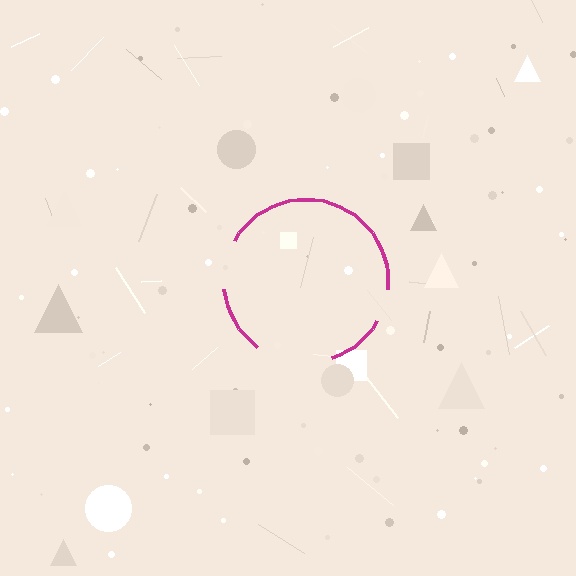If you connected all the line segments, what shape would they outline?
They would outline a circle.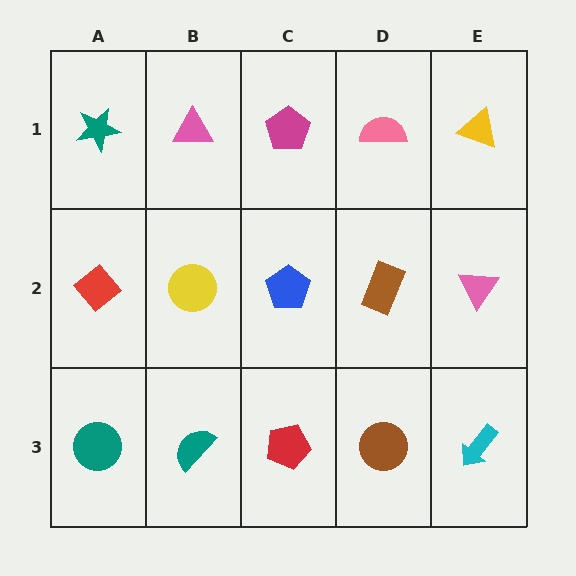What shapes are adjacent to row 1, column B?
A yellow circle (row 2, column B), a teal star (row 1, column A), a magenta pentagon (row 1, column C).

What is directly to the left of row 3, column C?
A teal semicircle.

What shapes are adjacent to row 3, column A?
A red diamond (row 2, column A), a teal semicircle (row 3, column B).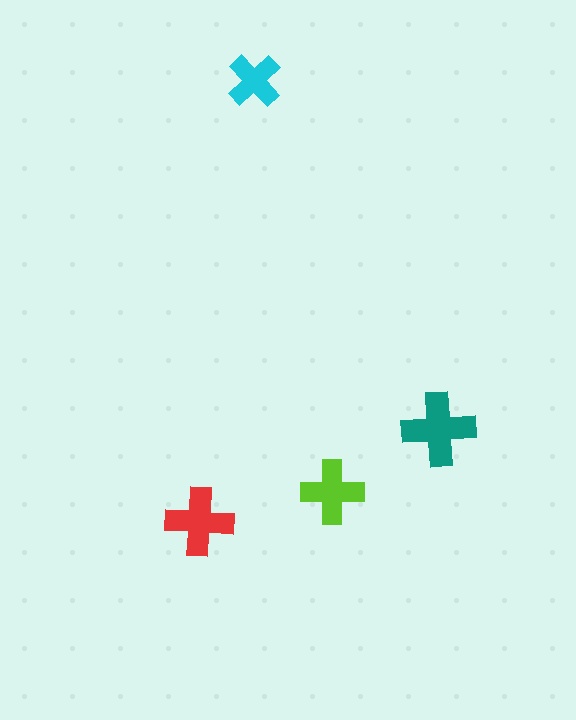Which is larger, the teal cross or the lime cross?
The teal one.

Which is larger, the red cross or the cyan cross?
The red one.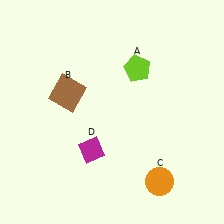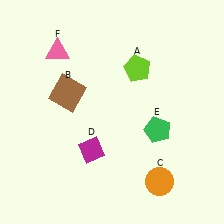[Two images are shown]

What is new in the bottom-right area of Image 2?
A green pentagon (E) was added in the bottom-right area of Image 2.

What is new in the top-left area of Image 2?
A pink triangle (F) was added in the top-left area of Image 2.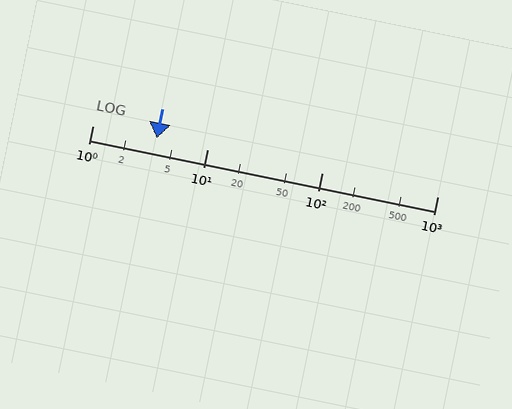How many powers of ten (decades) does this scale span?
The scale spans 3 decades, from 1 to 1000.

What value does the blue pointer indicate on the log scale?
The pointer indicates approximately 3.6.